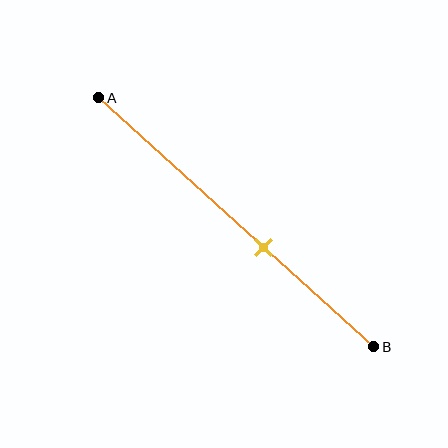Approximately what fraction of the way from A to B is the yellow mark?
The yellow mark is approximately 60% of the way from A to B.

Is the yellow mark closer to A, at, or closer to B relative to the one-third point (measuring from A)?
The yellow mark is closer to point B than the one-third point of segment AB.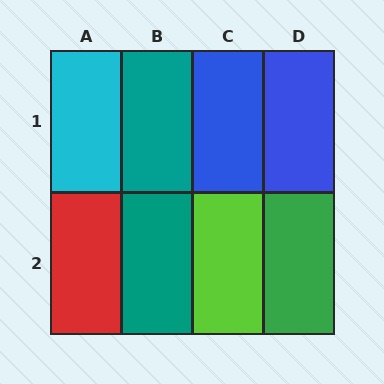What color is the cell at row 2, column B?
Teal.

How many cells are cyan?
1 cell is cyan.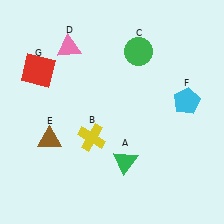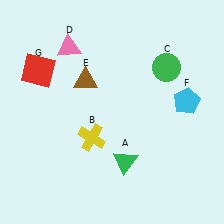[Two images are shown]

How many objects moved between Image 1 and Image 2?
2 objects moved between the two images.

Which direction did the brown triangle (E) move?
The brown triangle (E) moved up.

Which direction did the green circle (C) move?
The green circle (C) moved right.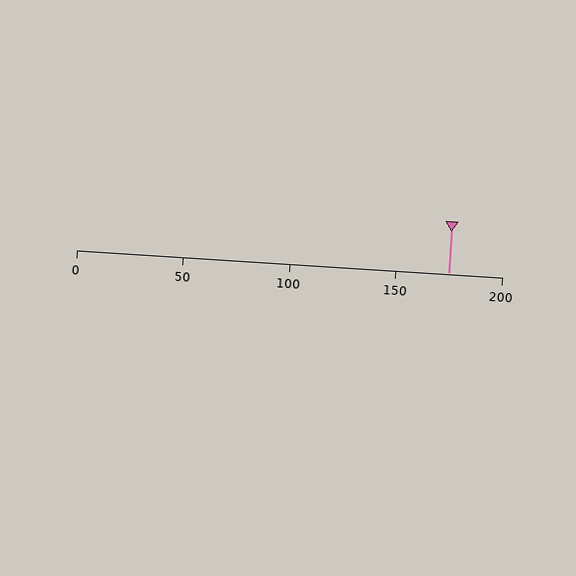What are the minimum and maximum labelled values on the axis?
The axis runs from 0 to 200.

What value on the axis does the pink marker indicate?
The marker indicates approximately 175.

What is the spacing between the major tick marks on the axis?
The major ticks are spaced 50 apart.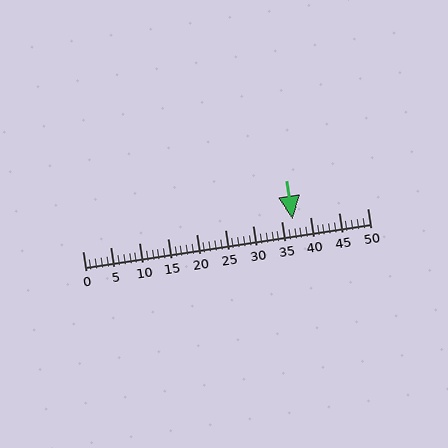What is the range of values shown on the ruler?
The ruler shows values from 0 to 50.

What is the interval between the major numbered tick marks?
The major tick marks are spaced 5 units apart.